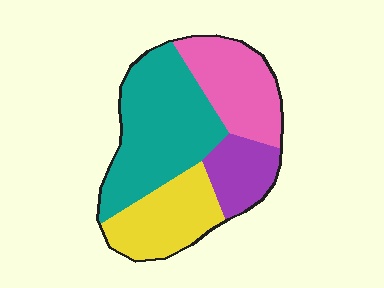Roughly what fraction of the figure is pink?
Pink takes up about one quarter (1/4) of the figure.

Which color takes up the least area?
Purple, at roughly 15%.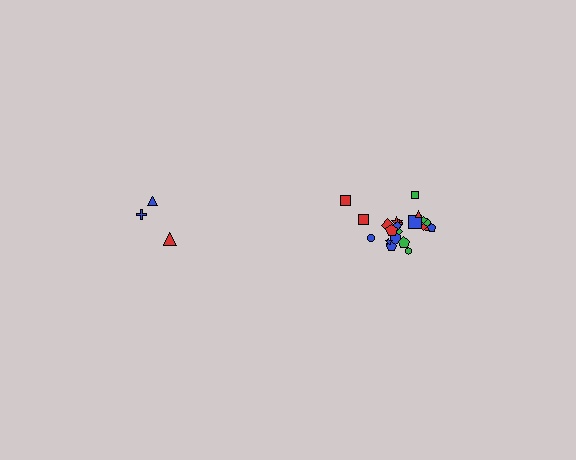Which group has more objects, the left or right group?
The right group.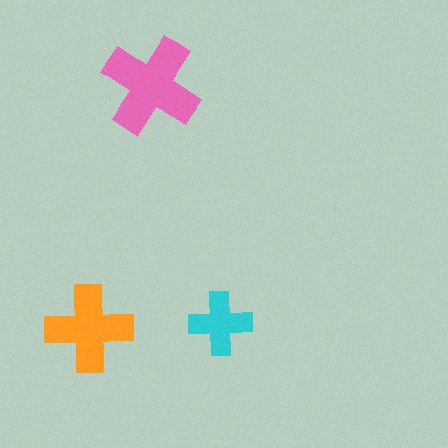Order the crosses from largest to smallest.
the pink one, the orange one, the cyan one.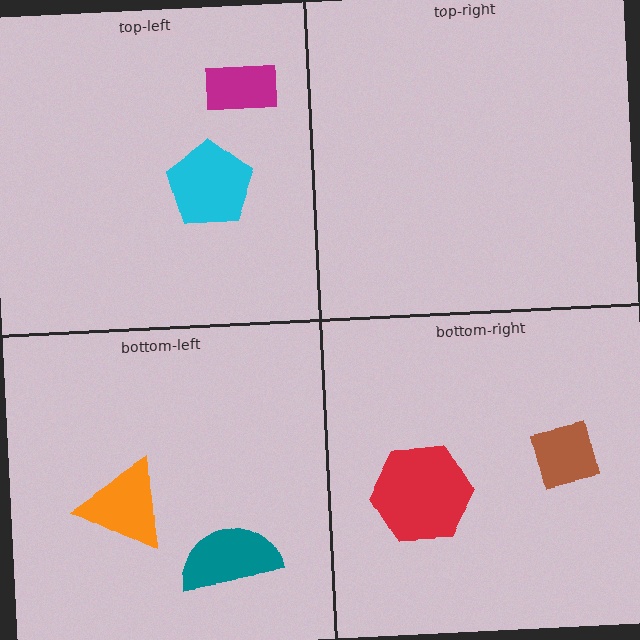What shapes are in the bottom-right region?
The brown square, the red hexagon.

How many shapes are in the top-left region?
2.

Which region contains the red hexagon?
The bottom-right region.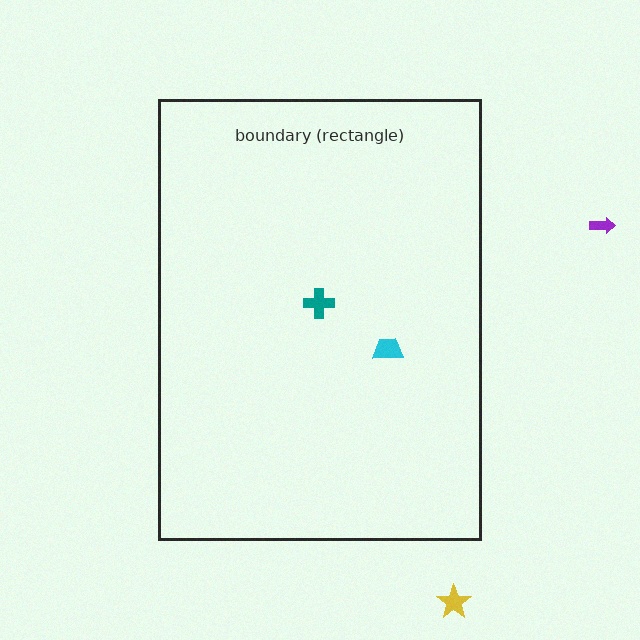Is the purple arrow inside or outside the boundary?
Outside.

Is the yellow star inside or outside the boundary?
Outside.